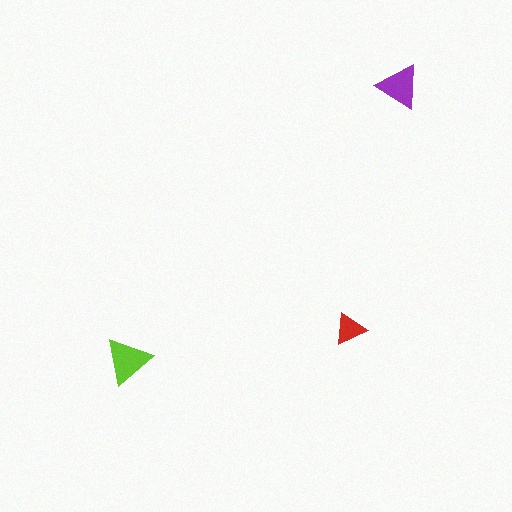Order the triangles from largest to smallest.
the lime one, the purple one, the red one.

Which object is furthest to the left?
The lime triangle is leftmost.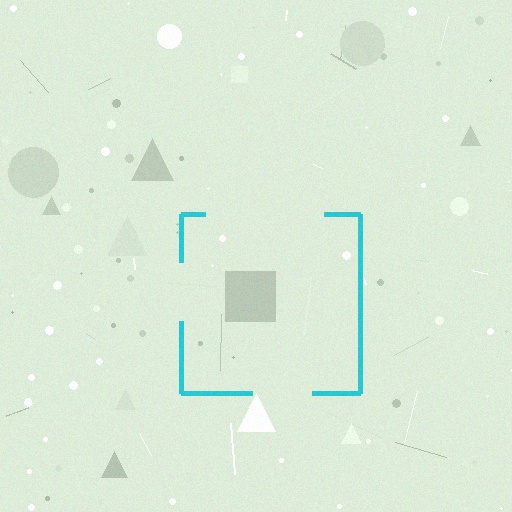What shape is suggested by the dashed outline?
The dashed outline suggests a square.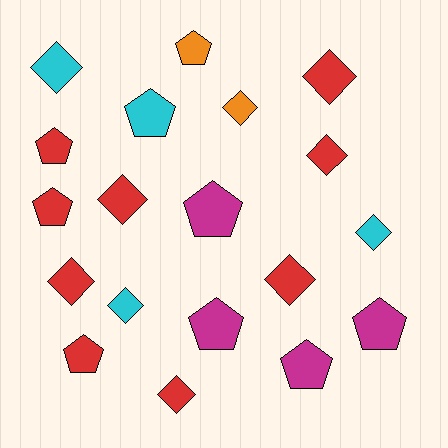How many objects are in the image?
There are 19 objects.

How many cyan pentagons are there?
There is 1 cyan pentagon.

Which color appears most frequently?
Red, with 9 objects.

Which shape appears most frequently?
Diamond, with 10 objects.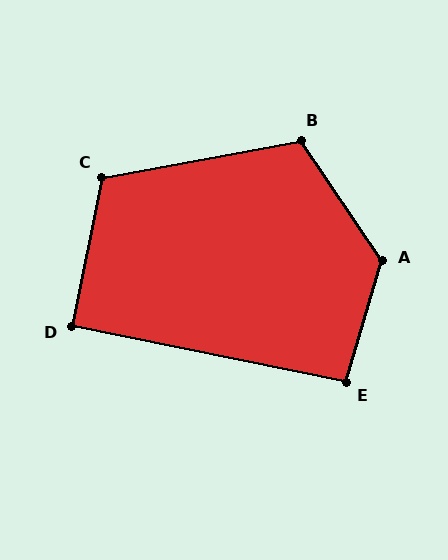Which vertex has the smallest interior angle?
D, at approximately 90 degrees.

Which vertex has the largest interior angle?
A, at approximately 130 degrees.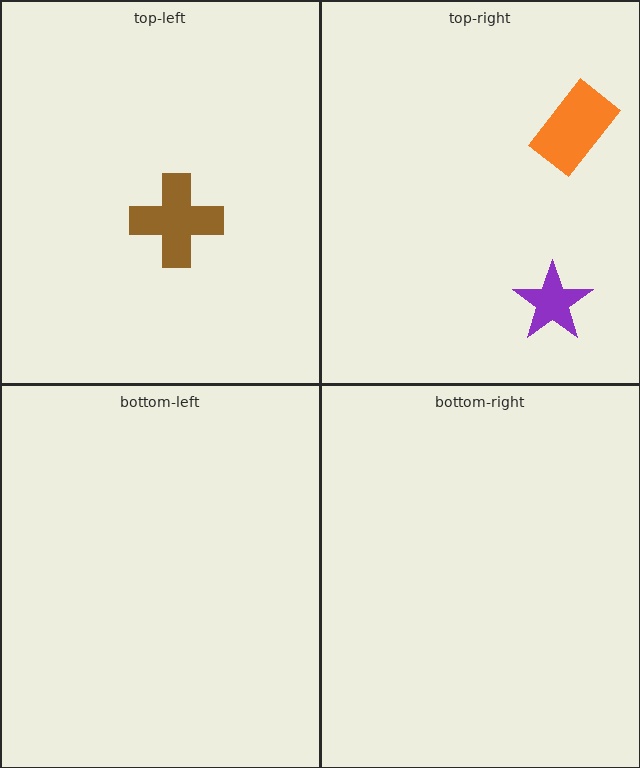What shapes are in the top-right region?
The purple star, the orange rectangle.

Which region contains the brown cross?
The top-left region.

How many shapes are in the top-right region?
2.